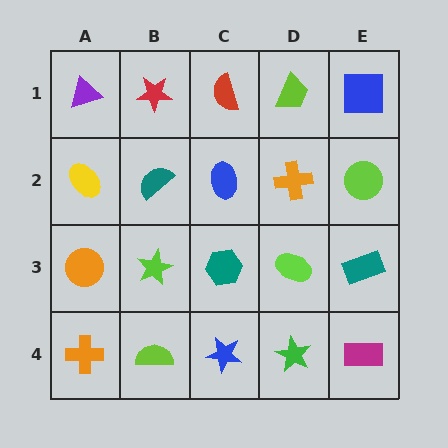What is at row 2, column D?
An orange cross.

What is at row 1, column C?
A red semicircle.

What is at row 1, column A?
A purple triangle.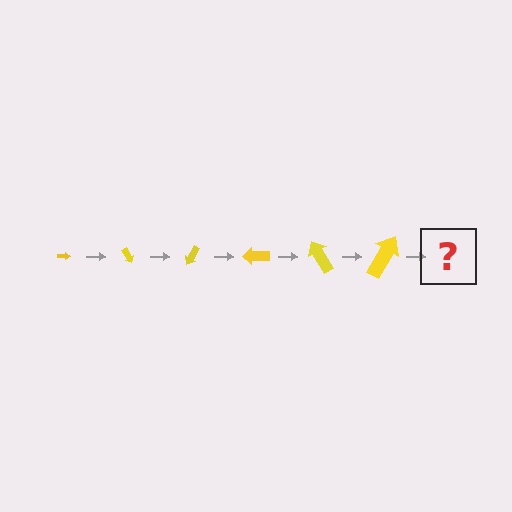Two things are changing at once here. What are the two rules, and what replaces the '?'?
The two rules are that the arrow grows larger each step and it rotates 60 degrees each step. The '?' should be an arrow, larger than the previous one and rotated 360 degrees from the start.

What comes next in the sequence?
The next element should be an arrow, larger than the previous one and rotated 360 degrees from the start.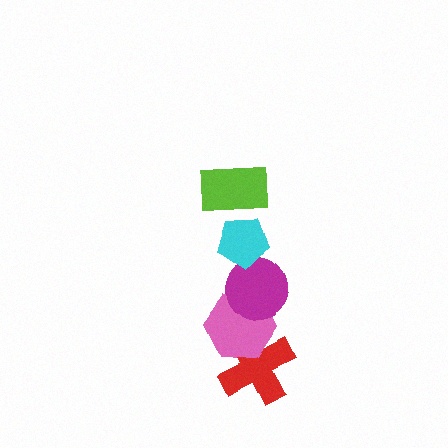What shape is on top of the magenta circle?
The cyan pentagon is on top of the magenta circle.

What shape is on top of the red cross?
The pink hexagon is on top of the red cross.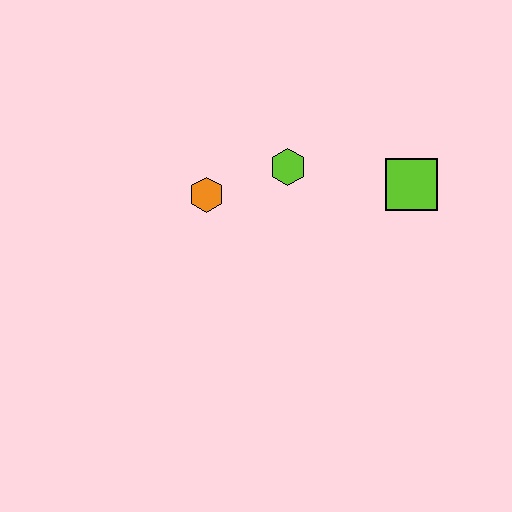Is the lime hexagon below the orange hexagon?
No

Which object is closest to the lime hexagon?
The orange hexagon is closest to the lime hexagon.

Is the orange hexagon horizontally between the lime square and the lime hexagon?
No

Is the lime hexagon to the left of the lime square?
Yes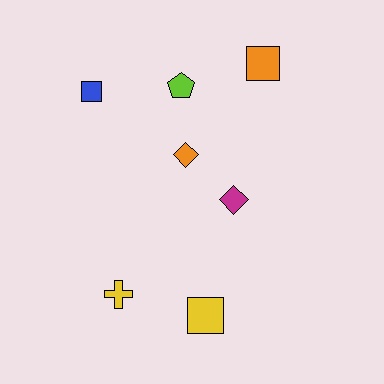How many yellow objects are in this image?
There are 2 yellow objects.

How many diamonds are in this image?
There are 2 diamonds.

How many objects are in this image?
There are 7 objects.